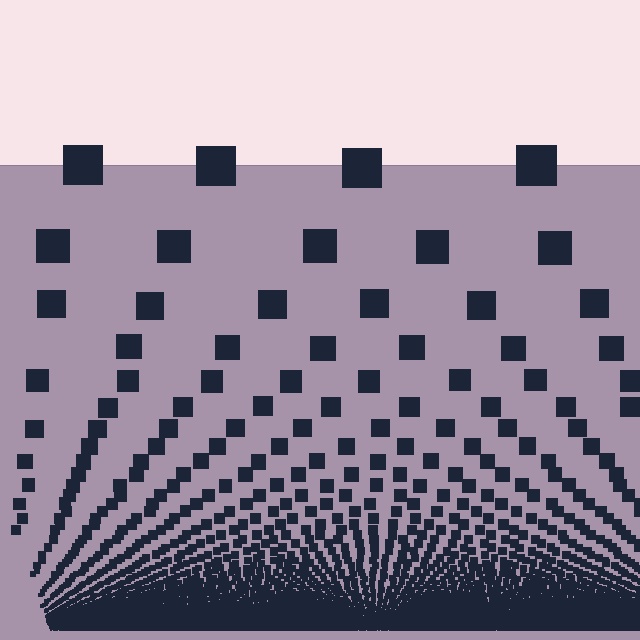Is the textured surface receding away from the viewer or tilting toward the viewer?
The surface appears to tilt toward the viewer. Texture elements get larger and sparser toward the top.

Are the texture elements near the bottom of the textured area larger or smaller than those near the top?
Smaller. The gradient is inverted — elements near the bottom are smaller and denser.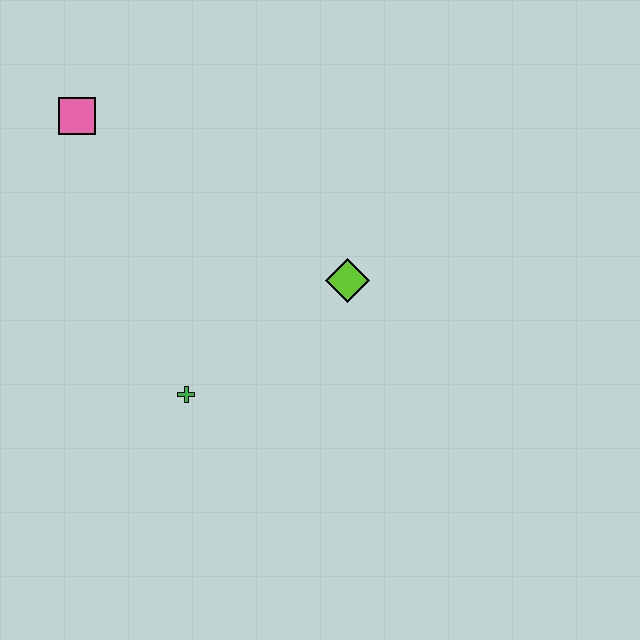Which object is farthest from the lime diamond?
The pink square is farthest from the lime diamond.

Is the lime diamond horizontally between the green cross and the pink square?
No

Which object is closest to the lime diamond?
The green cross is closest to the lime diamond.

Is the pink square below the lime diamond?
No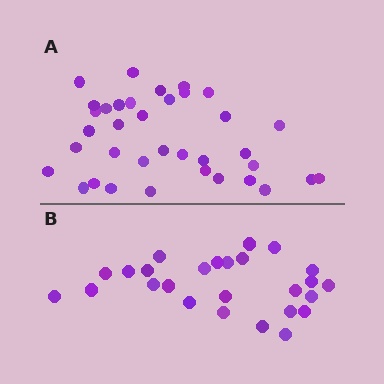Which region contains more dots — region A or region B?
Region A (the top region) has more dots.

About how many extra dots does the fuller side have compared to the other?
Region A has roughly 10 or so more dots than region B.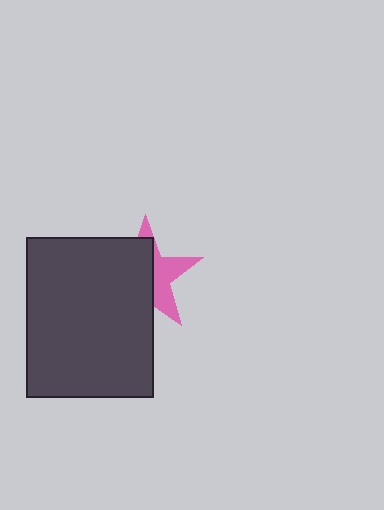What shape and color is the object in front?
The object in front is a dark gray rectangle.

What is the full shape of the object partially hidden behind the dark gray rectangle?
The partially hidden object is a pink star.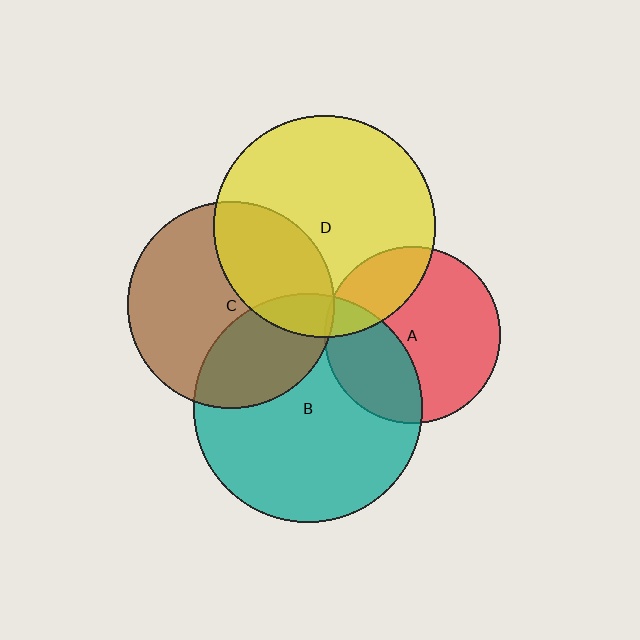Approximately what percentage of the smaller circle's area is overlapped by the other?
Approximately 10%.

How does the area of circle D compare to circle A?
Approximately 1.6 times.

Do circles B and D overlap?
Yes.